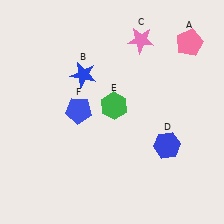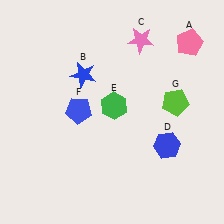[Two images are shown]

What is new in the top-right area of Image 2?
A lime pentagon (G) was added in the top-right area of Image 2.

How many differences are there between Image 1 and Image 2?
There is 1 difference between the two images.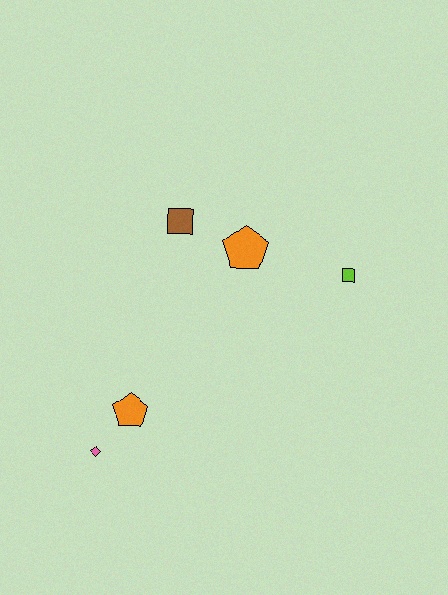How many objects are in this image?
There are 5 objects.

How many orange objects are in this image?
There are 2 orange objects.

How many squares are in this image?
There are 2 squares.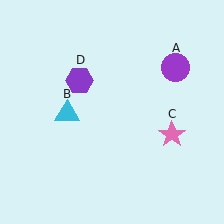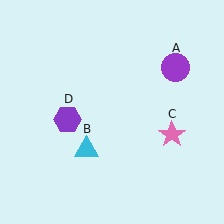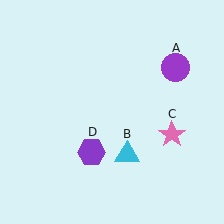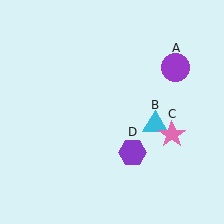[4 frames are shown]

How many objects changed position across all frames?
2 objects changed position: cyan triangle (object B), purple hexagon (object D).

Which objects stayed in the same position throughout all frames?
Purple circle (object A) and pink star (object C) remained stationary.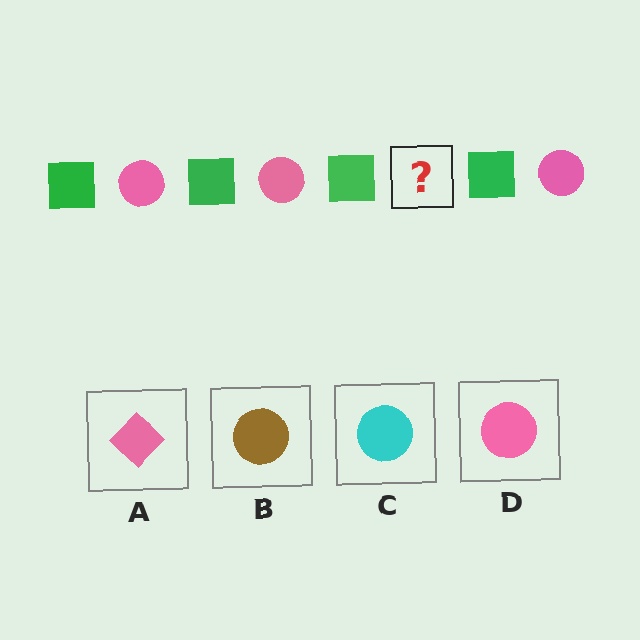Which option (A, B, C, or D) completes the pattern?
D.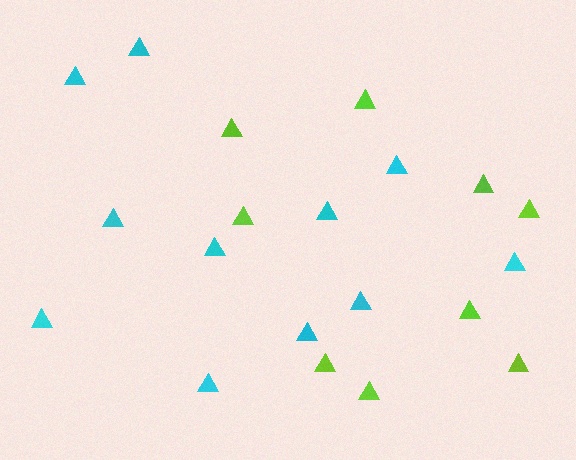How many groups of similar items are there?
There are 2 groups: one group of cyan triangles (11) and one group of lime triangles (9).